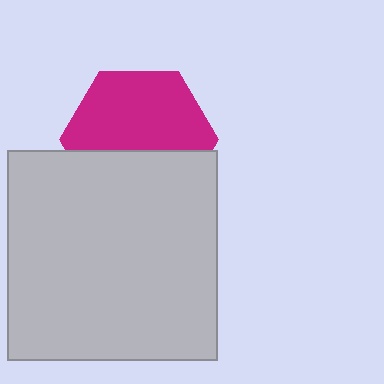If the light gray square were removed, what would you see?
You would see the complete magenta hexagon.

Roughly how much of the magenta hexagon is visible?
About half of it is visible (roughly 59%).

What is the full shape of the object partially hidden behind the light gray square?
The partially hidden object is a magenta hexagon.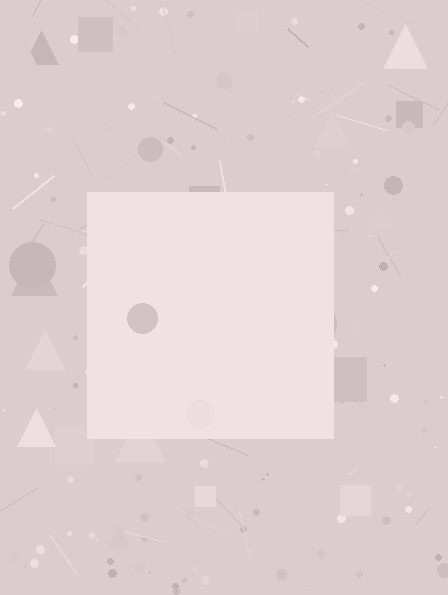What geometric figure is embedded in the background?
A square is embedded in the background.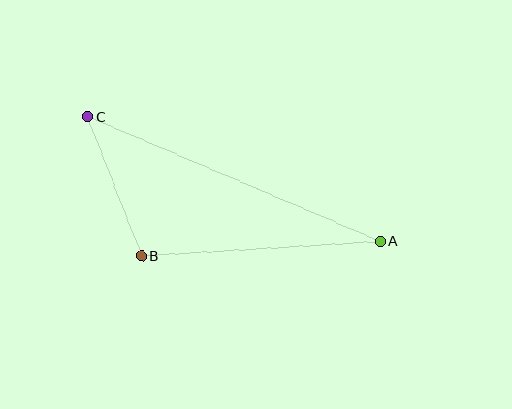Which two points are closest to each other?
Points B and C are closest to each other.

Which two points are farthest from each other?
Points A and C are farthest from each other.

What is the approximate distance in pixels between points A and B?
The distance between A and B is approximately 239 pixels.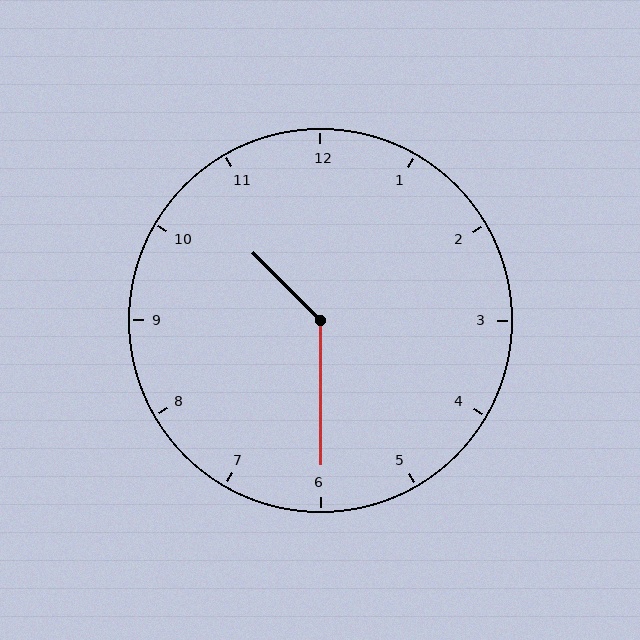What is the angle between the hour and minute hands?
Approximately 135 degrees.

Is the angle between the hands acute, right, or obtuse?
It is obtuse.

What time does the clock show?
10:30.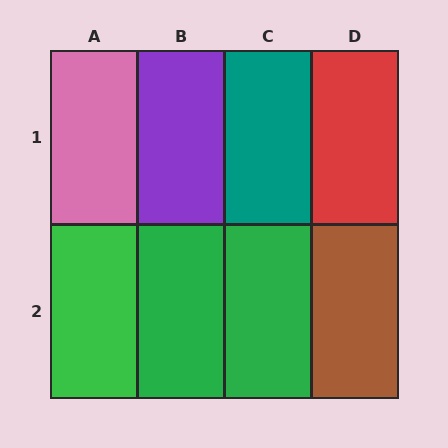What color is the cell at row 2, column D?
Brown.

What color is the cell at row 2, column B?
Green.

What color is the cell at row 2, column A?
Green.